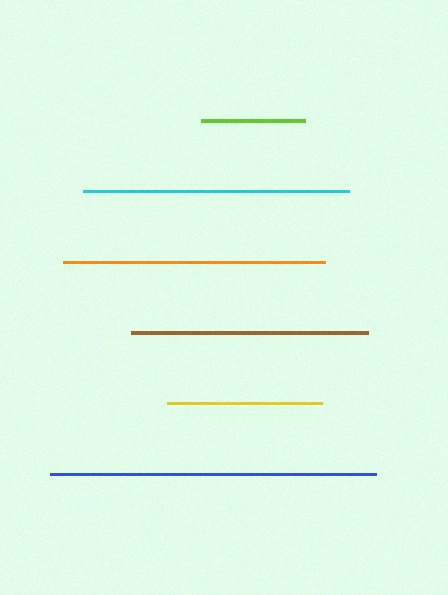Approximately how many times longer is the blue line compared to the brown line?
The blue line is approximately 1.4 times the length of the brown line.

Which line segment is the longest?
The blue line is the longest at approximately 326 pixels.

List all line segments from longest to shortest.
From longest to shortest: blue, cyan, orange, brown, yellow, lime.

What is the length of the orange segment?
The orange segment is approximately 262 pixels long.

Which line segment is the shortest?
The lime line is the shortest at approximately 104 pixels.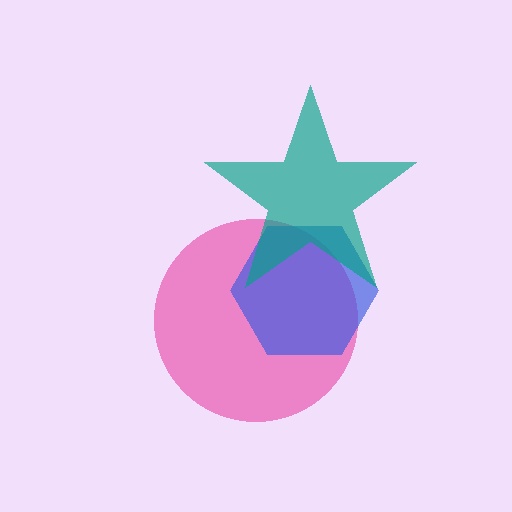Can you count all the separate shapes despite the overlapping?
Yes, there are 3 separate shapes.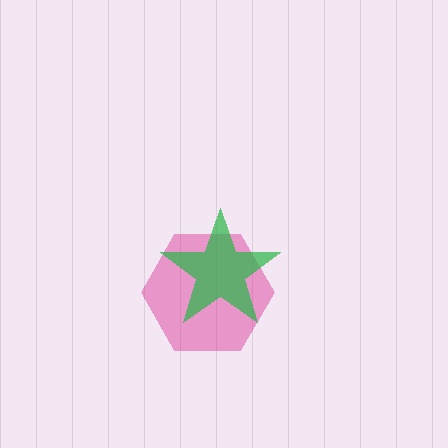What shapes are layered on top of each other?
The layered shapes are: a magenta hexagon, a green star.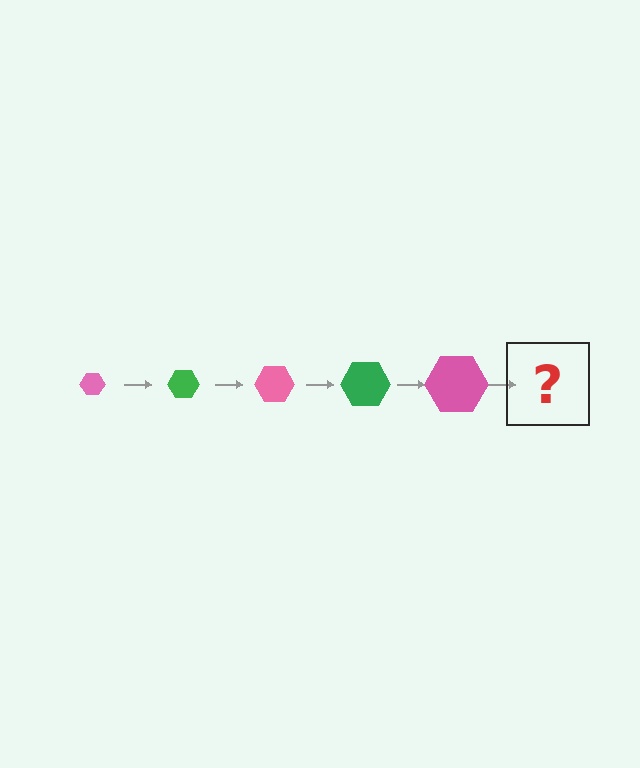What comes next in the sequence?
The next element should be a green hexagon, larger than the previous one.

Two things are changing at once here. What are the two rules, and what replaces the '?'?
The two rules are that the hexagon grows larger each step and the color cycles through pink and green. The '?' should be a green hexagon, larger than the previous one.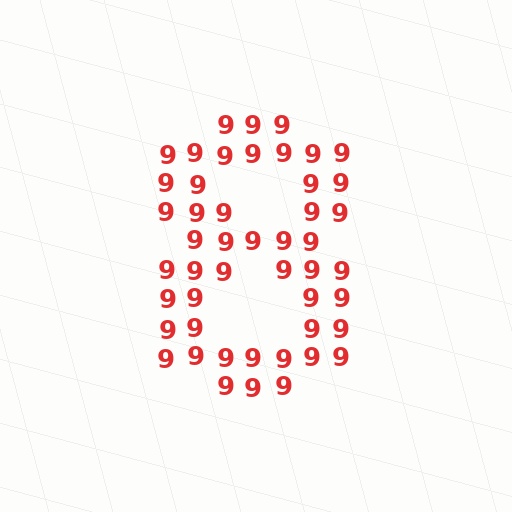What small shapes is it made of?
It is made of small digit 9's.